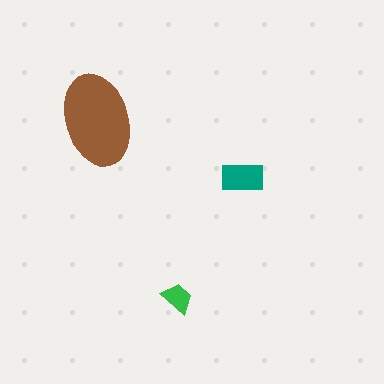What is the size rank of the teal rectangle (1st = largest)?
2nd.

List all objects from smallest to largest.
The green trapezoid, the teal rectangle, the brown ellipse.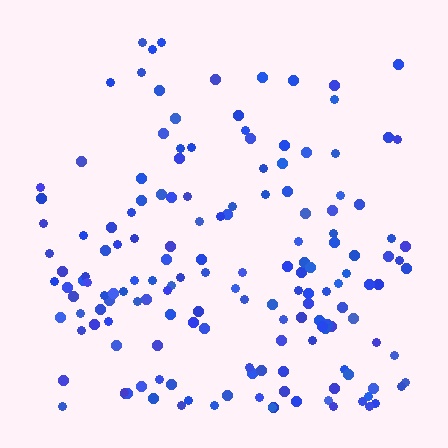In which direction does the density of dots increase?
From top to bottom, with the bottom side densest.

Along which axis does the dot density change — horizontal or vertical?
Vertical.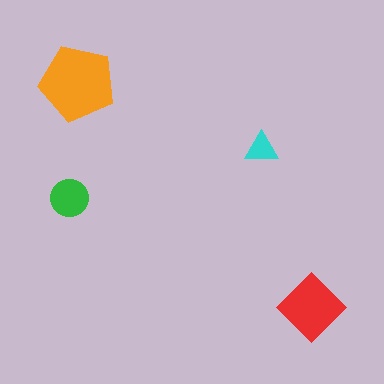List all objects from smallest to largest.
The cyan triangle, the green circle, the red diamond, the orange pentagon.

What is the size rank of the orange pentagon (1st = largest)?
1st.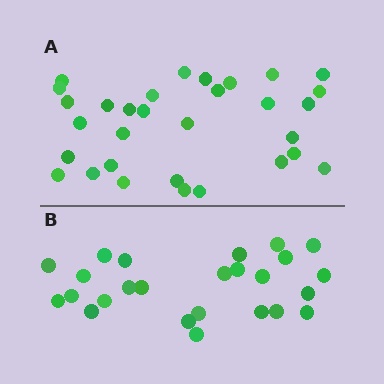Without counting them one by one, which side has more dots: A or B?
Region A (the top region) has more dots.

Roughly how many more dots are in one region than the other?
Region A has about 6 more dots than region B.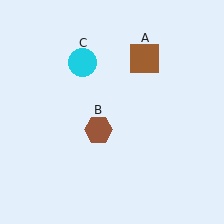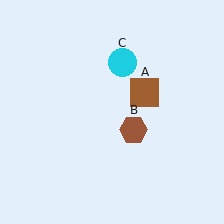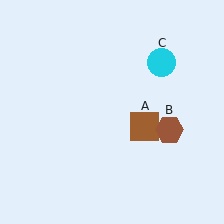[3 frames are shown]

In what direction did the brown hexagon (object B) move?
The brown hexagon (object B) moved right.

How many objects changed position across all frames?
3 objects changed position: brown square (object A), brown hexagon (object B), cyan circle (object C).